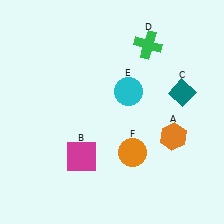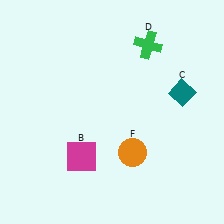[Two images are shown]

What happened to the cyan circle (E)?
The cyan circle (E) was removed in Image 2. It was in the top-right area of Image 1.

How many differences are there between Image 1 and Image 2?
There are 2 differences between the two images.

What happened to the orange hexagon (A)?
The orange hexagon (A) was removed in Image 2. It was in the bottom-right area of Image 1.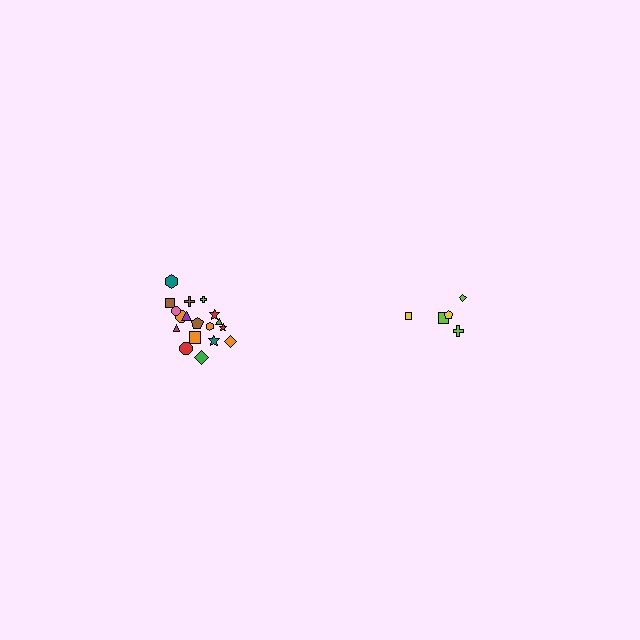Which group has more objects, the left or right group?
The left group.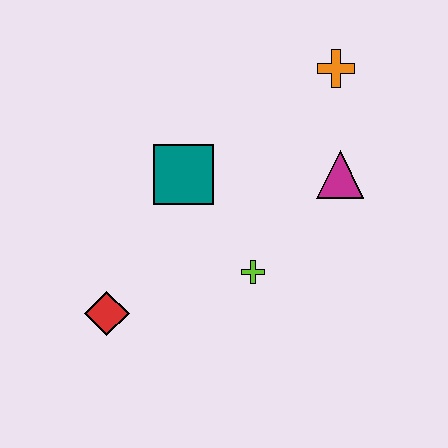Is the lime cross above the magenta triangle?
No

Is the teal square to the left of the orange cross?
Yes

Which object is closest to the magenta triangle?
The orange cross is closest to the magenta triangle.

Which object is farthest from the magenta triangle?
The red diamond is farthest from the magenta triangle.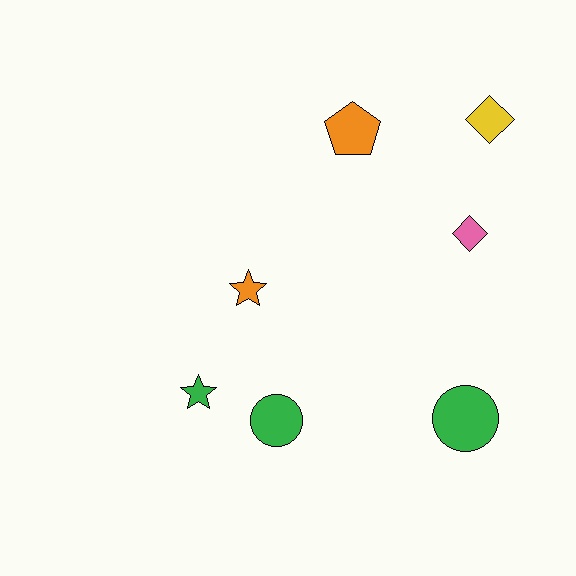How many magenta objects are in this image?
There are no magenta objects.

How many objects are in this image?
There are 7 objects.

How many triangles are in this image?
There are no triangles.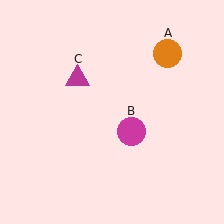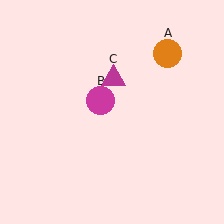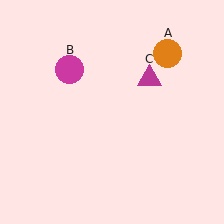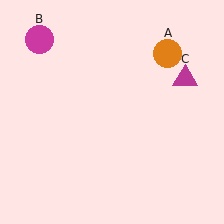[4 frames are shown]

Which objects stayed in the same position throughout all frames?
Orange circle (object A) remained stationary.